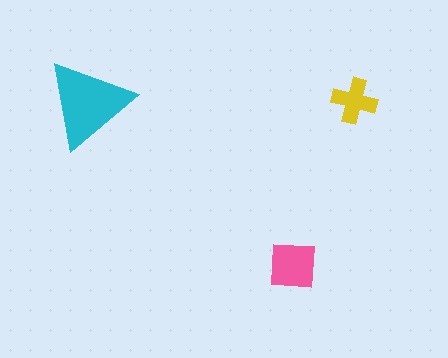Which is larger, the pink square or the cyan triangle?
The cyan triangle.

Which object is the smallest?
The yellow cross.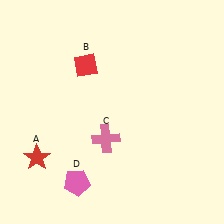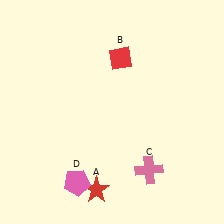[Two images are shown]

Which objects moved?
The objects that moved are: the red star (A), the red diamond (B), the pink cross (C).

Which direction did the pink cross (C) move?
The pink cross (C) moved right.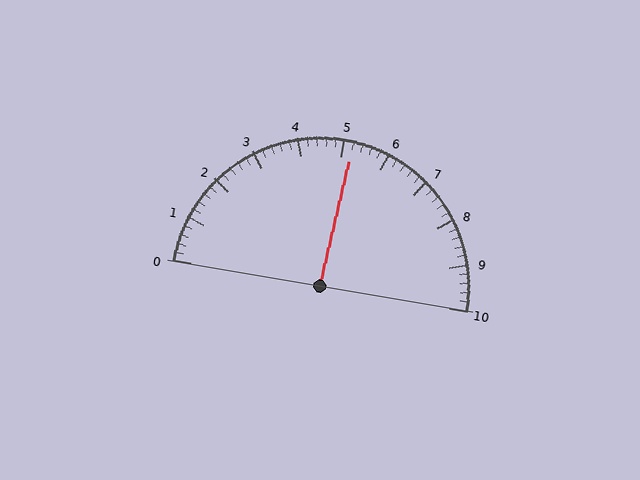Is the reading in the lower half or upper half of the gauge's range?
The reading is in the upper half of the range (0 to 10).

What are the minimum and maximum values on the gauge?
The gauge ranges from 0 to 10.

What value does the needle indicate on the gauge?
The needle indicates approximately 5.2.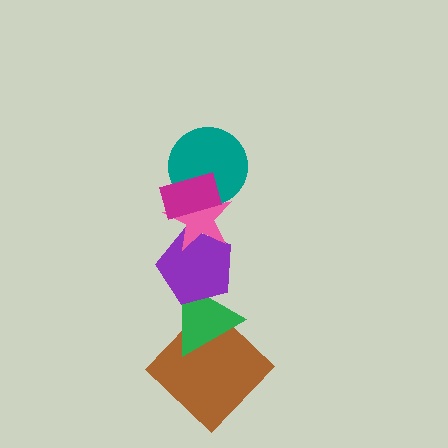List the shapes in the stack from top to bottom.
From top to bottom: the magenta rectangle, the teal circle, the pink star, the purple pentagon, the green triangle, the brown diamond.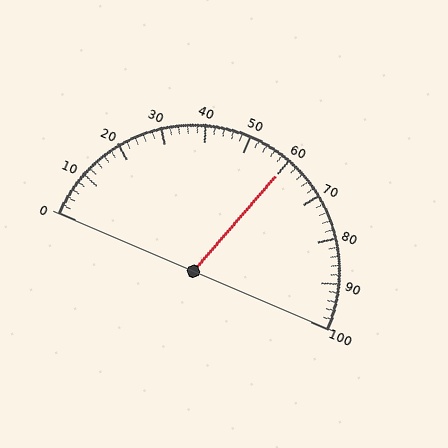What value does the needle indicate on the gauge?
The needle indicates approximately 60.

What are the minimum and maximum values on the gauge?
The gauge ranges from 0 to 100.